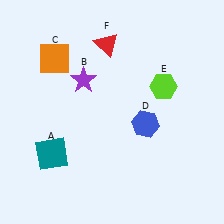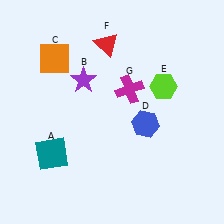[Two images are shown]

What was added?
A magenta cross (G) was added in Image 2.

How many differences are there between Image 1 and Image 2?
There is 1 difference between the two images.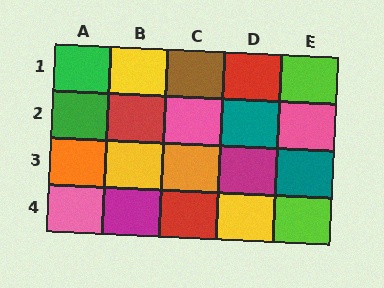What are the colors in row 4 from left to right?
Pink, magenta, red, yellow, lime.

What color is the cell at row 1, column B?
Yellow.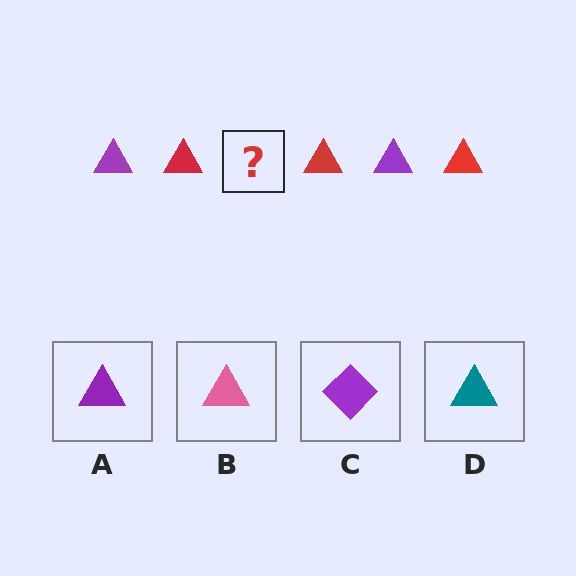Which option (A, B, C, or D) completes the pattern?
A.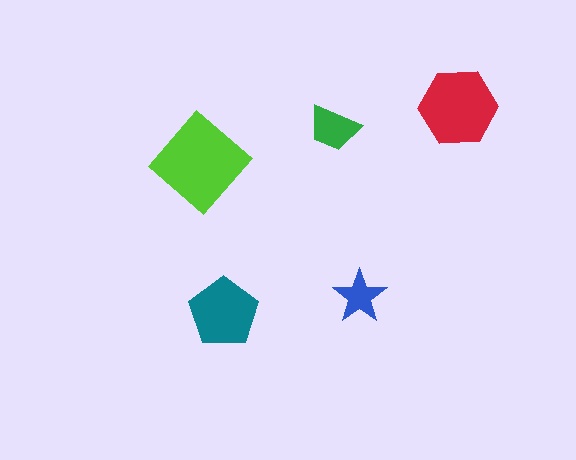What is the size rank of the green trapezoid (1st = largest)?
4th.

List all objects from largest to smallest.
The lime diamond, the red hexagon, the teal pentagon, the green trapezoid, the blue star.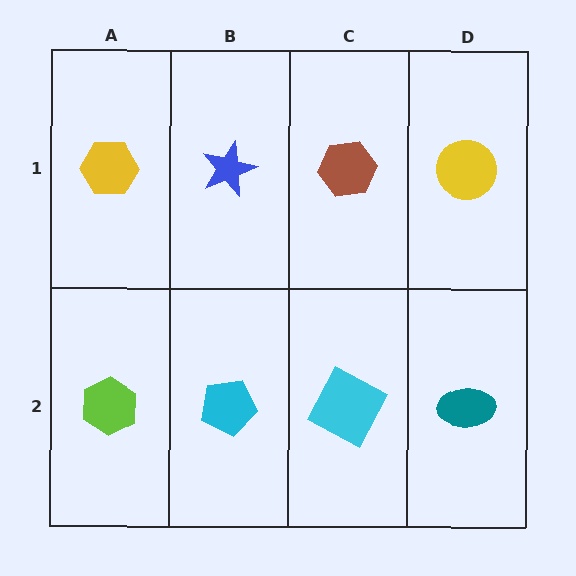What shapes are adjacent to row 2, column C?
A brown hexagon (row 1, column C), a cyan pentagon (row 2, column B), a teal ellipse (row 2, column D).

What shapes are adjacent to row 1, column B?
A cyan pentagon (row 2, column B), a yellow hexagon (row 1, column A), a brown hexagon (row 1, column C).